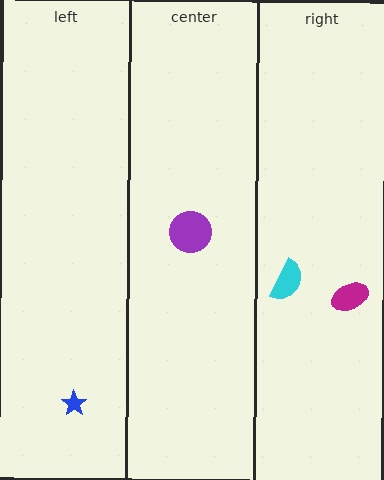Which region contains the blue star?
The left region.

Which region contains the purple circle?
The center region.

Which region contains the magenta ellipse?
The right region.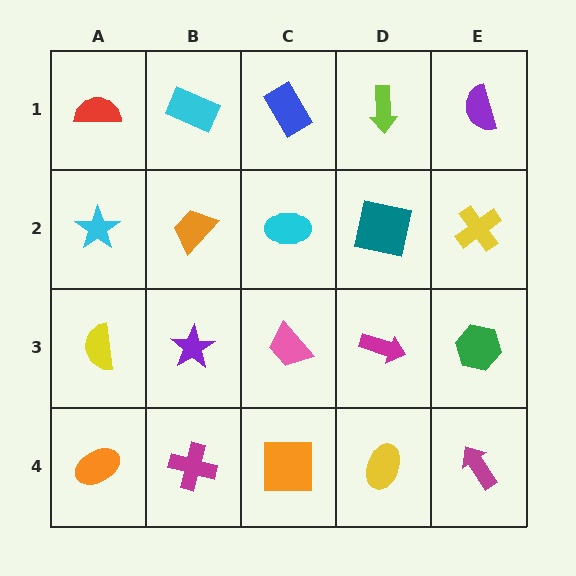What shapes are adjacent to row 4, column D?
A magenta arrow (row 3, column D), an orange square (row 4, column C), a magenta arrow (row 4, column E).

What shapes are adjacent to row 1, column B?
An orange trapezoid (row 2, column B), a red semicircle (row 1, column A), a blue rectangle (row 1, column C).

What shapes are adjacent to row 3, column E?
A yellow cross (row 2, column E), a magenta arrow (row 4, column E), a magenta arrow (row 3, column D).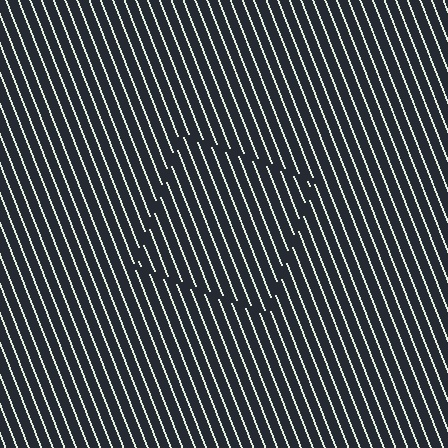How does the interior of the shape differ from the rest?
The interior of the shape contains the same grating, shifted by half a period — the contour is defined by the phase discontinuity where line-ends from the inner and outer gratings abut.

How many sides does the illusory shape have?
4 sides — the line-ends trace a square.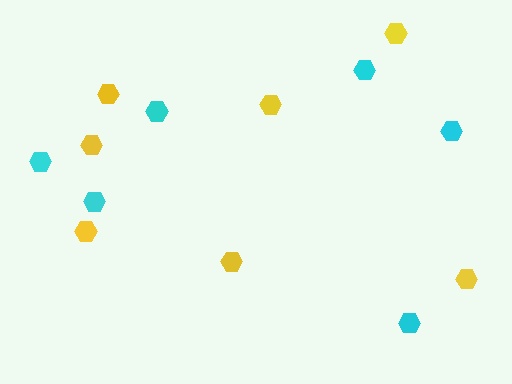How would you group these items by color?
There are 2 groups: one group of yellow hexagons (7) and one group of cyan hexagons (6).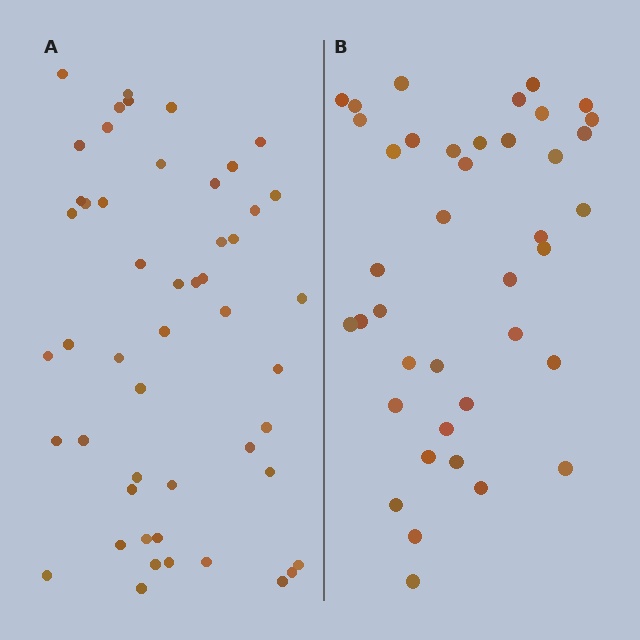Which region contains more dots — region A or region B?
Region A (the left region) has more dots.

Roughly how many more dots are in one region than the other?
Region A has roughly 10 or so more dots than region B.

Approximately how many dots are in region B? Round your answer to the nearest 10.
About 40 dots.